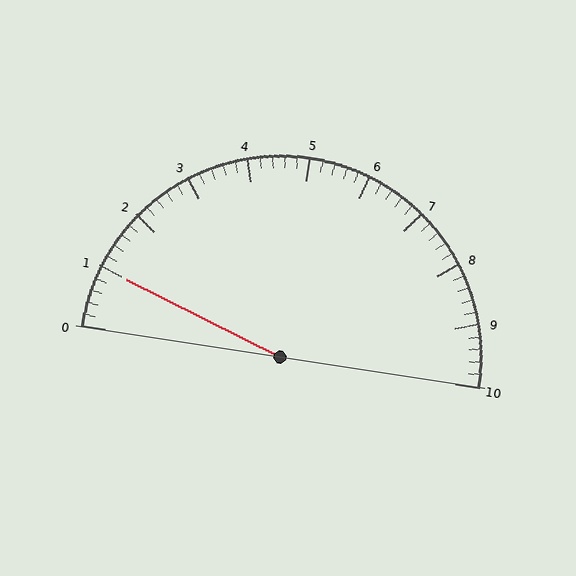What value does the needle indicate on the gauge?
The needle indicates approximately 1.0.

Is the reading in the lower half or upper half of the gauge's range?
The reading is in the lower half of the range (0 to 10).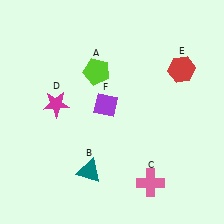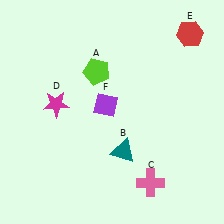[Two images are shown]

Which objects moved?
The objects that moved are: the teal triangle (B), the red hexagon (E).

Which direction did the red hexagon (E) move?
The red hexagon (E) moved up.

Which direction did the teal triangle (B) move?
The teal triangle (B) moved right.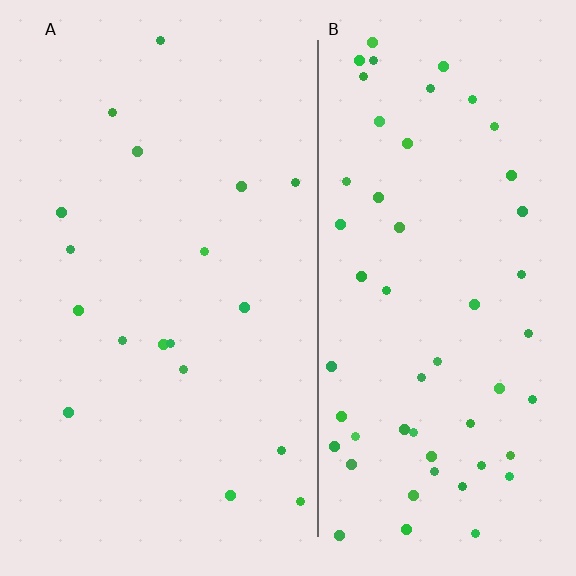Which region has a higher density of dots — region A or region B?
B (the right).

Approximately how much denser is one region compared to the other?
Approximately 3.1× — region B over region A.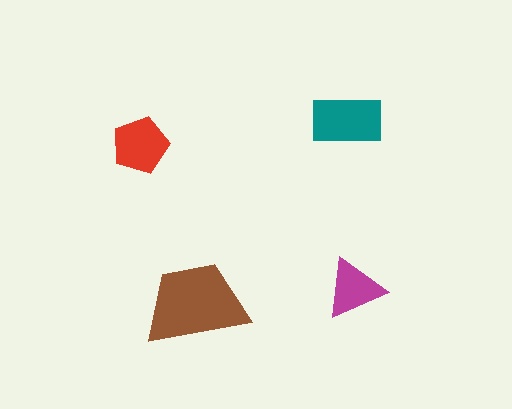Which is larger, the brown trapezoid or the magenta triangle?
The brown trapezoid.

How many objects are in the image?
There are 4 objects in the image.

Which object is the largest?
The brown trapezoid.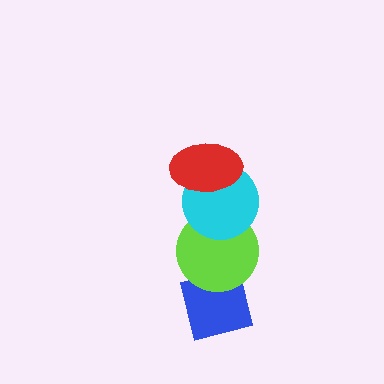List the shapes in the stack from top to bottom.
From top to bottom: the red ellipse, the cyan circle, the lime circle, the blue square.